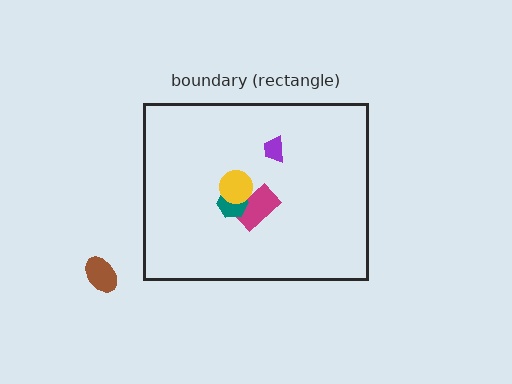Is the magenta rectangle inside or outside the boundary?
Inside.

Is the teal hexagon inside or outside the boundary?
Inside.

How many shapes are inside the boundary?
4 inside, 1 outside.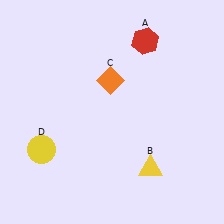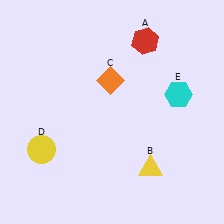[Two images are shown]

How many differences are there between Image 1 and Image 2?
There is 1 difference between the two images.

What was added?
A cyan hexagon (E) was added in Image 2.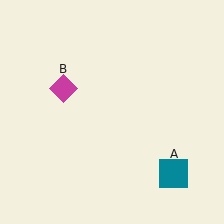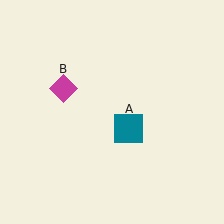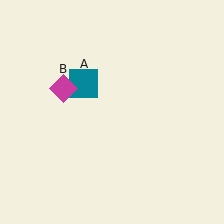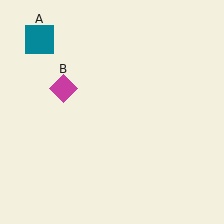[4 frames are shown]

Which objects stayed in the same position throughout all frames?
Magenta diamond (object B) remained stationary.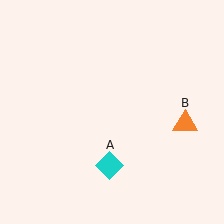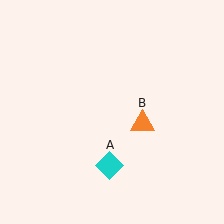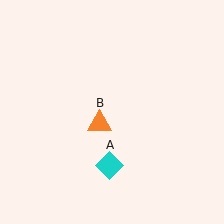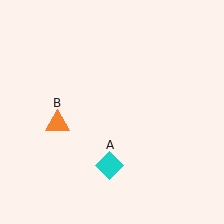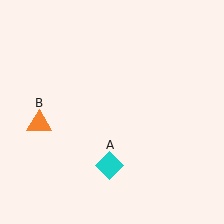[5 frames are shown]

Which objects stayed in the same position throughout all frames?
Cyan diamond (object A) remained stationary.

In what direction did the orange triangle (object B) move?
The orange triangle (object B) moved left.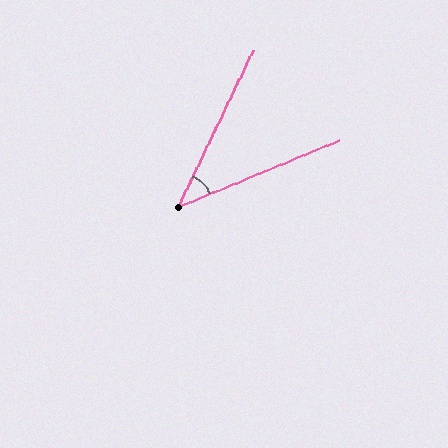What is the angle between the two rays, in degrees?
Approximately 42 degrees.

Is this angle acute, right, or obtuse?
It is acute.